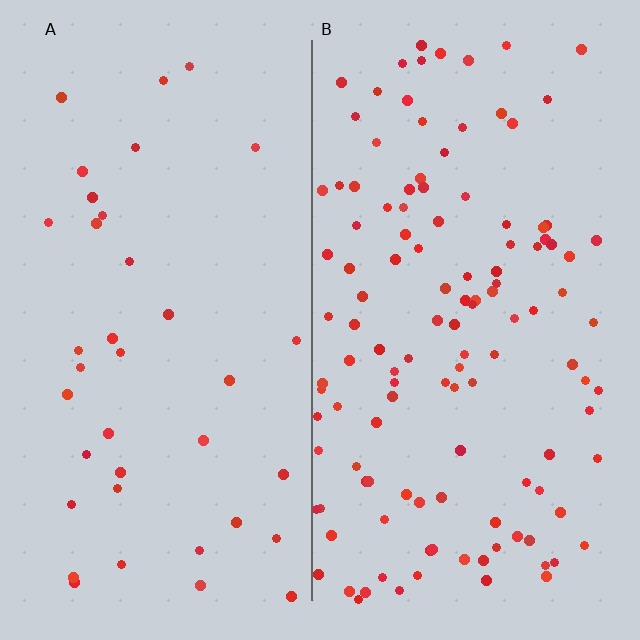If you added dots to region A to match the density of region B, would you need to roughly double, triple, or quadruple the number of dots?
Approximately triple.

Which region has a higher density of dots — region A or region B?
B (the right).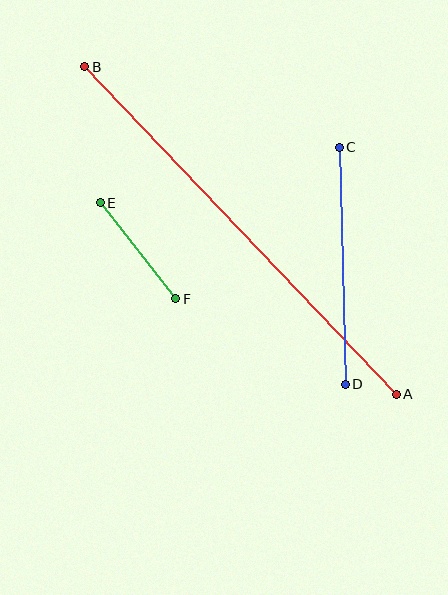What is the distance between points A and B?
The distance is approximately 452 pixels.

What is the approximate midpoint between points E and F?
The midpoint is at approximately (138, 251) pixels.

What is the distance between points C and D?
The distance is approximately 238 pixels.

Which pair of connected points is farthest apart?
Points A and B are farthest apart.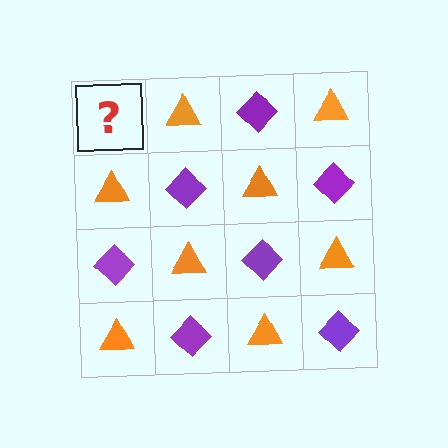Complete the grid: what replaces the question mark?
The question mark should be replaced with a purple diamond.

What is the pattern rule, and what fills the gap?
The rule is that it alternates purple diamond and orange triangle in a checkerboard pattern. The gap should be filled with a purple diamond.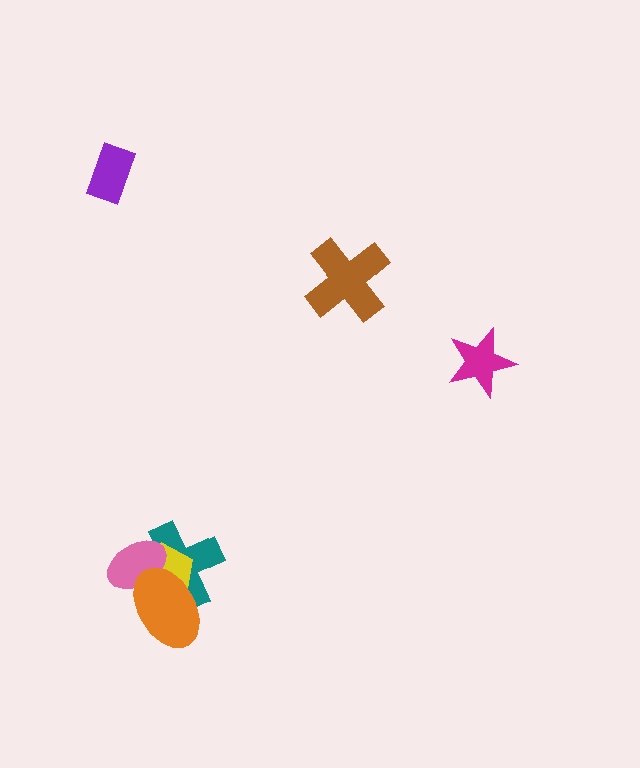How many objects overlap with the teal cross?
3 objects overlap with the teal cross.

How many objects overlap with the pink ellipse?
3 objects overlap with the pink ellipse.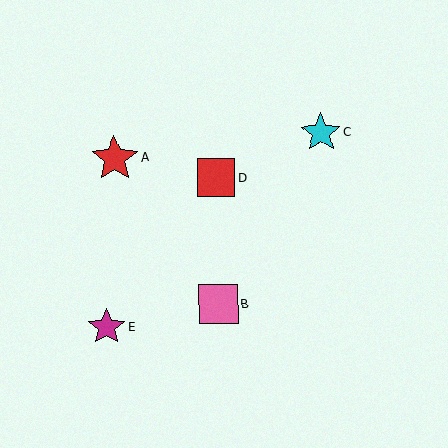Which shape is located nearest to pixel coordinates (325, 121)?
The cyan star (labeled C) at (321, 133) is nearest to that location.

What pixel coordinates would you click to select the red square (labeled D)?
Click at (216, 178) to select the red square D.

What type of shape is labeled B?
Shape B is a pink square.